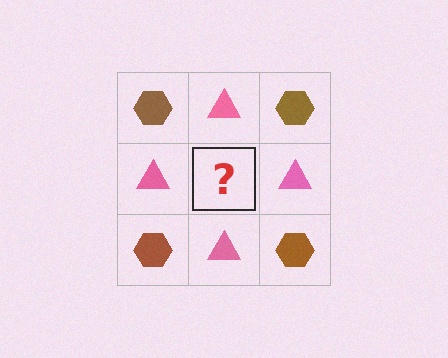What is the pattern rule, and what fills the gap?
The rule is that it alternates brown hexagon and pink triangle in a checkerboard pattern. The gap should be filled with a brown hexagon.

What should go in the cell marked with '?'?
The missing cell should contain a brown hexagon.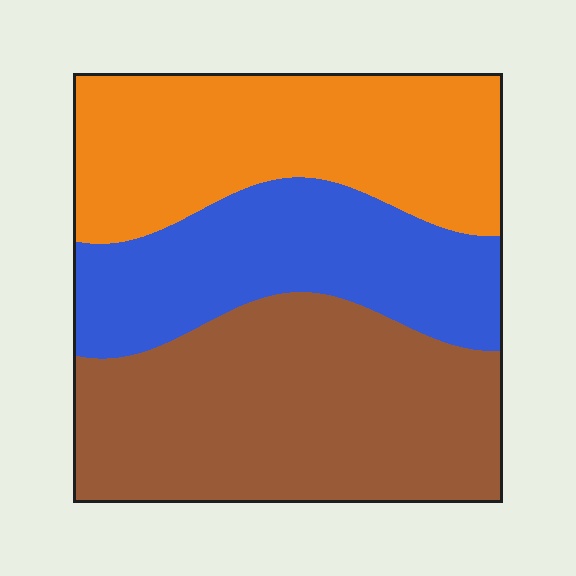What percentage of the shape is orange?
Orange takes up about one third (1/3) of the shape.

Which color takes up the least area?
Blue, at roughly 25%.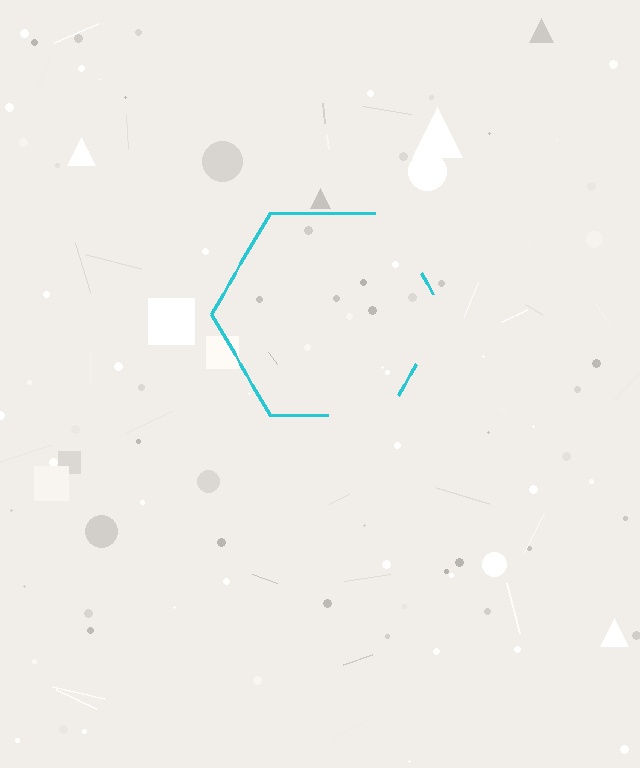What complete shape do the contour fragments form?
The contour fragments form a hexagon.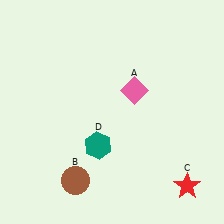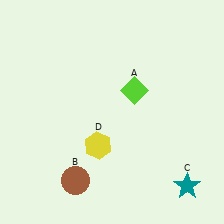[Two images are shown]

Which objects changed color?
A changed from pink to lime. C changed from red to teal. D changed from teal to yellow.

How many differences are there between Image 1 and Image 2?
There are 3 differences between the two images.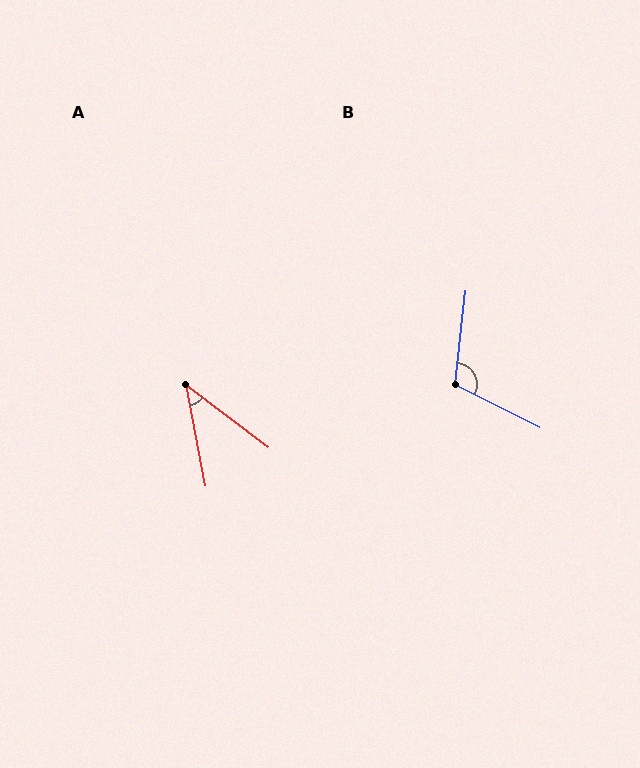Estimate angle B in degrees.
Approximately 110 degrees.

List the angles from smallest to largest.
A (42°), B (110°).